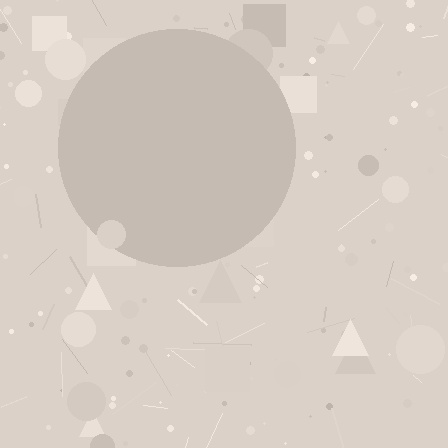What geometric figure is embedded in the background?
A circle is embedded in the background.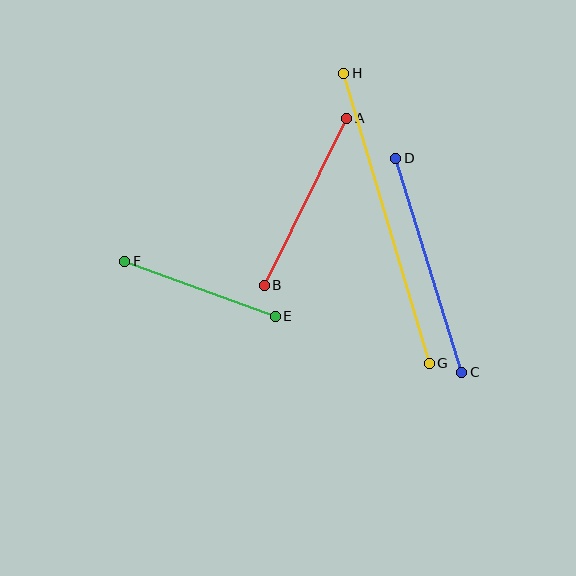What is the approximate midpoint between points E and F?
The midpoint is at approximately (200, 289) pixels.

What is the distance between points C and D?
The distance is approximately 224 pixels.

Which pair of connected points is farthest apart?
Points G and H are farthest apart.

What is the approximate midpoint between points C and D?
The midpoint is at approximately (429, 265) pixels.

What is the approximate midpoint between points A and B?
The midpoint is at approximately (305, 202) pixels.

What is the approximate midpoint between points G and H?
The midpoint is at approximately (387, 218) pixels.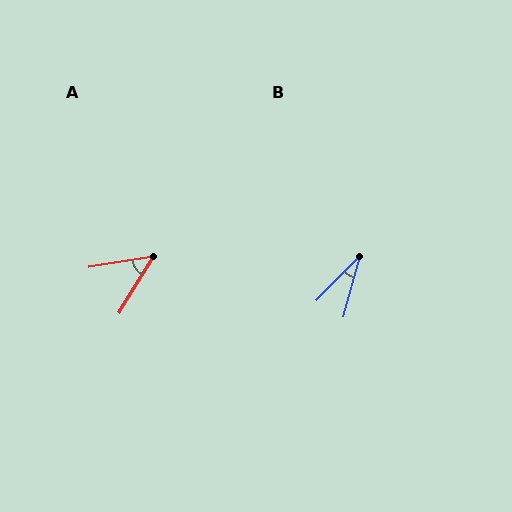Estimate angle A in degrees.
Approximately 49 degrees.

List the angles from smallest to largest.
B (29°), A (49°).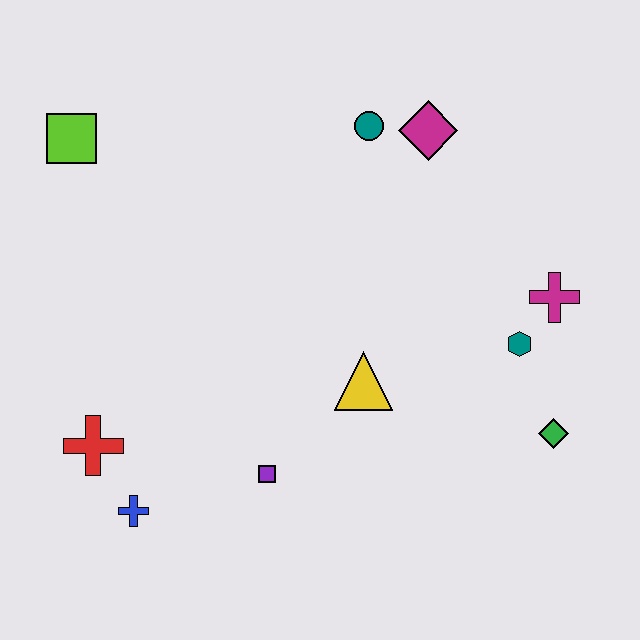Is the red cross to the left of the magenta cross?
Yes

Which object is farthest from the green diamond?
The lime square is farthest from the green diamond.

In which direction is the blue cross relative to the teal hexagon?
The blue cross is to the left of the teal hexagon.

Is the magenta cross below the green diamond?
No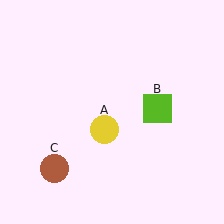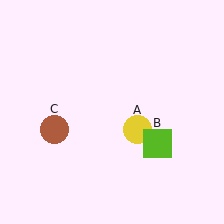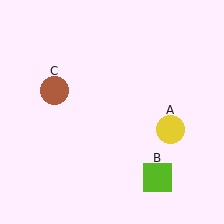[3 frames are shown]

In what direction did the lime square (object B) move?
The lime square (object B) moved down.